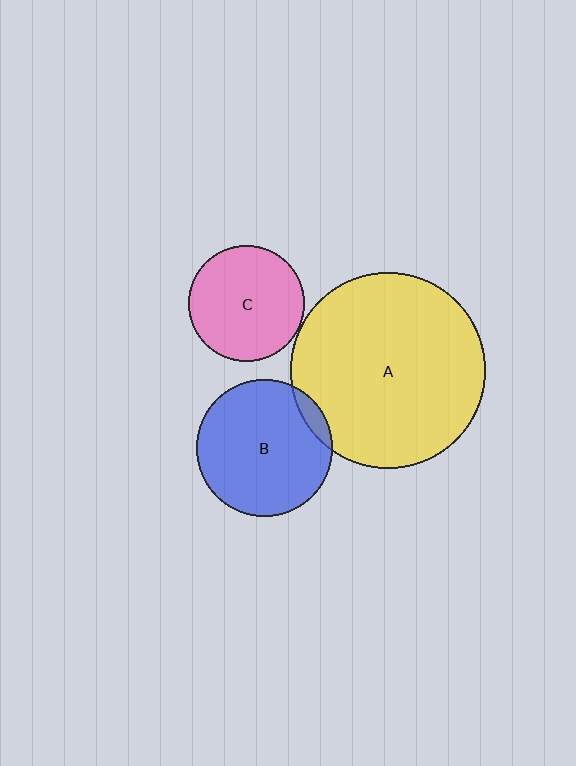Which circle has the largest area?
Circle A (yellow).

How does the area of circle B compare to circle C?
Approximately 1.4 times.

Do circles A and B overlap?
Yes.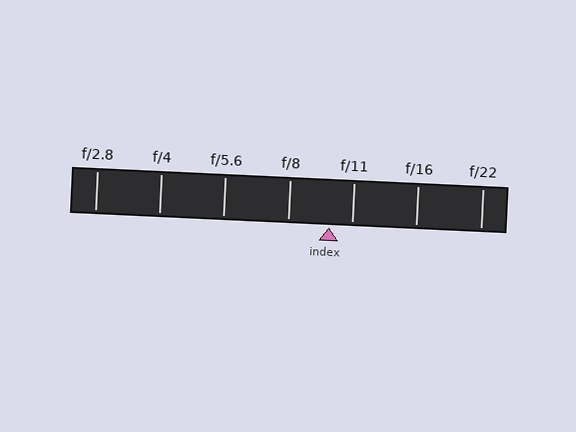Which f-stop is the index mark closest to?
The index mark is closest to f/11.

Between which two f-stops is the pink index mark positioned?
The index mark is between f/8 and f/11.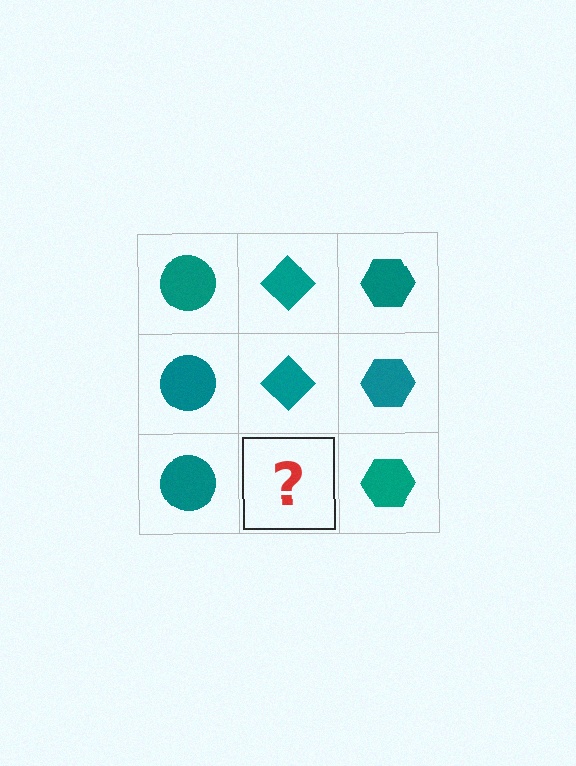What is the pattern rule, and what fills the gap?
The rule is that each column has a consistent shape. The gap should be filled with a teal diamond.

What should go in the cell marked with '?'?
The missing cell should contain a teal diamond.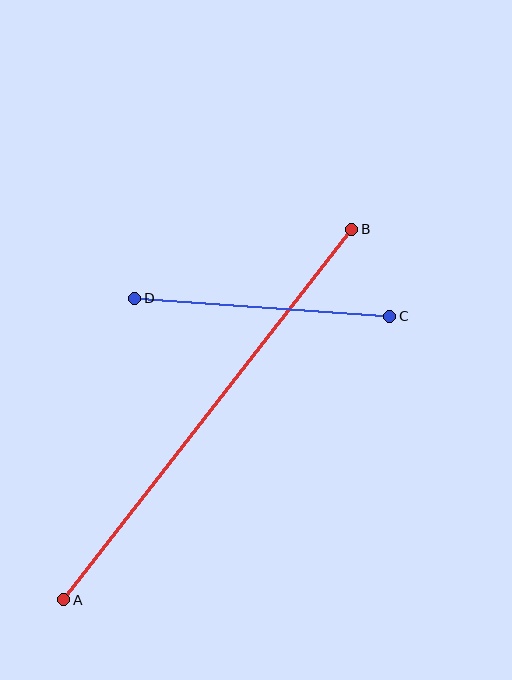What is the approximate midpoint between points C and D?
The midpoint is at approximately (262, 307) pixels.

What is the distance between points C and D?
The distance is approximately 255 pixels.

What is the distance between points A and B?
The distance is approximately 469 pixels.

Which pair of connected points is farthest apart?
Points A and B are farthest apart.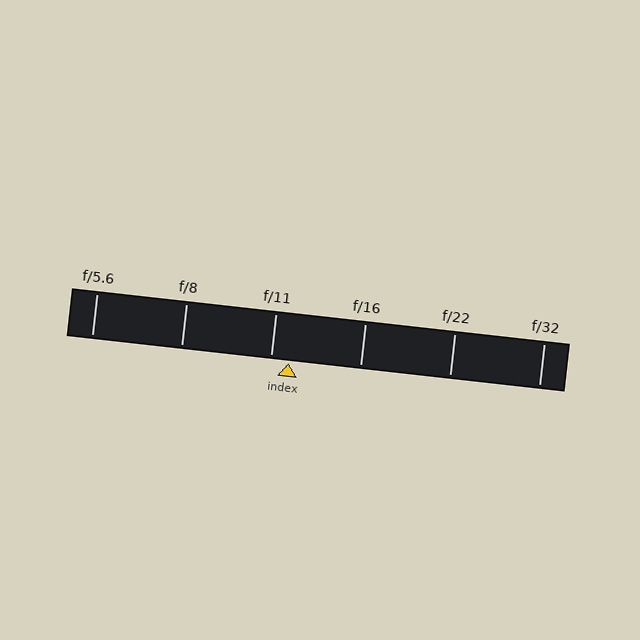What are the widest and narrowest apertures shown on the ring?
The widest aperture shown is f/5.6 and the narrowest is f/32.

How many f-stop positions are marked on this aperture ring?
There are 6 f-stop positions marked.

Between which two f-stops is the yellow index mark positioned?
The index mark is between f/11 and f/16.